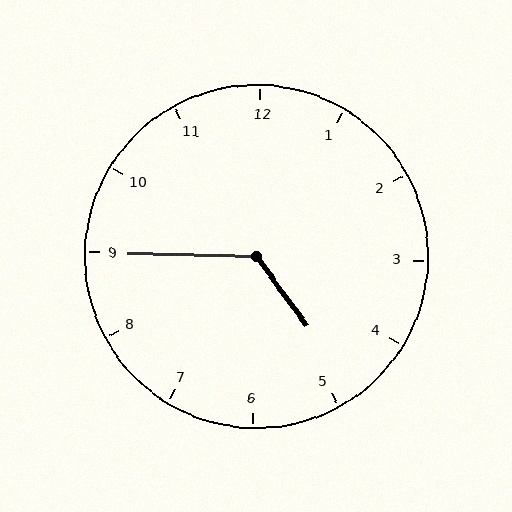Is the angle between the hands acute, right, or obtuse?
It is obtuse.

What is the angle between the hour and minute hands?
Approximately 128 degrees.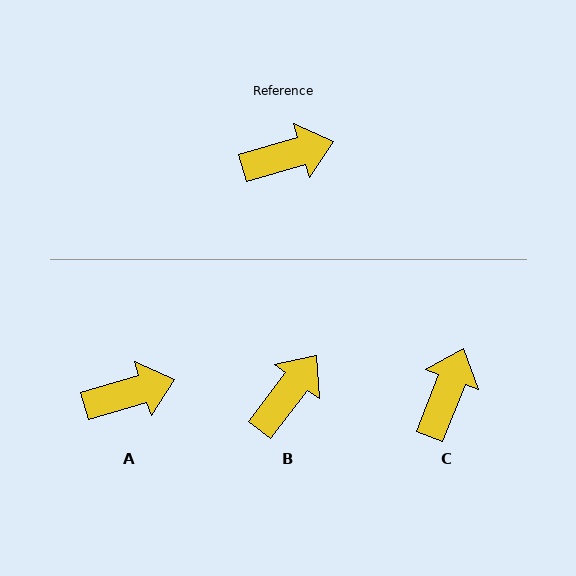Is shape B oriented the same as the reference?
No, it is off by about 36 degrees.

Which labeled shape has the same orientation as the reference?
A.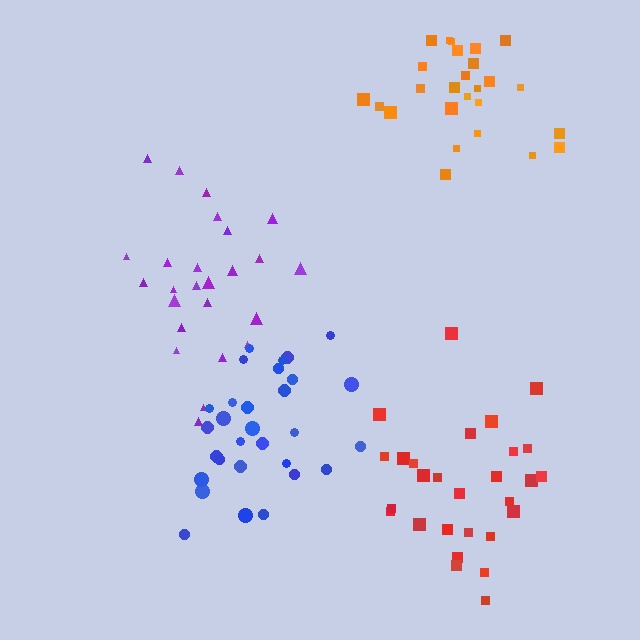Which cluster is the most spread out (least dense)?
Purple.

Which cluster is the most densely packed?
Orange.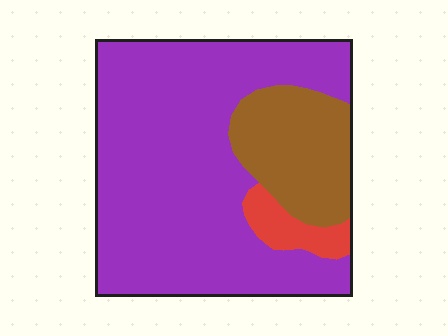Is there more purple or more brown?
Purple.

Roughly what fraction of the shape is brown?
Brown covers about 20% of the shape.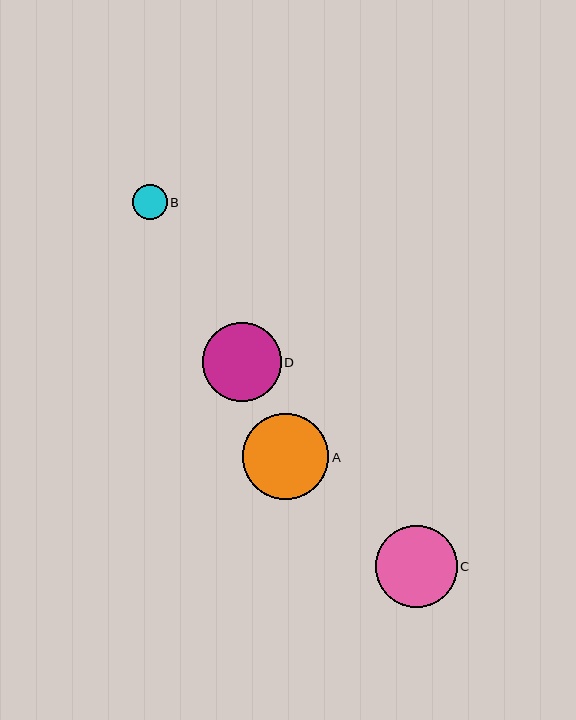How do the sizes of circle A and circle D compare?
Circle A and circle D are approximately the same size.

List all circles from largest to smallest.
From largest to smallest: A, C, D, B.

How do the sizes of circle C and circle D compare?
Circle C and circle D are approximately the same size.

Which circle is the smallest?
Circle B is the smallest with a size of approximately 35 pixels.